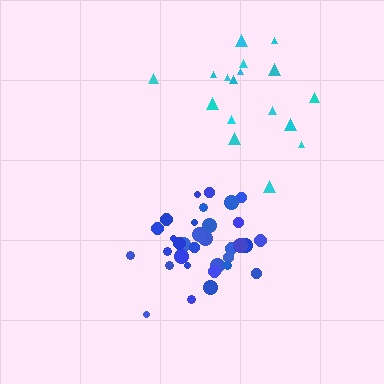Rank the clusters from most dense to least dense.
blue, cyan.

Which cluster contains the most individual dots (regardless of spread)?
Blue (33).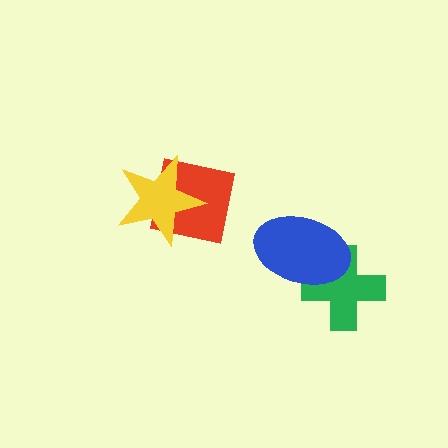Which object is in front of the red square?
The yellow star is in front of the red square.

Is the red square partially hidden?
Yes, it is partially covered by another shape.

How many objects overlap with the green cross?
1 object overlaps with the green cross.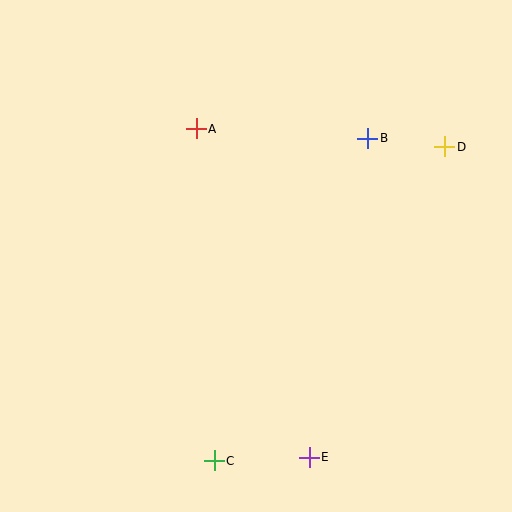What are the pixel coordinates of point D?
Point D is at (445, 147).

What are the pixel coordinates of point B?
Point B is at (368, 138).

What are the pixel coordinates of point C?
Point C is at (214, 461).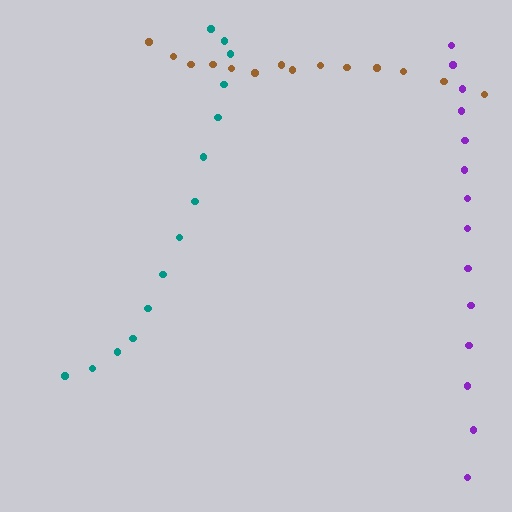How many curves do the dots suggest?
There are 3 distinct paths.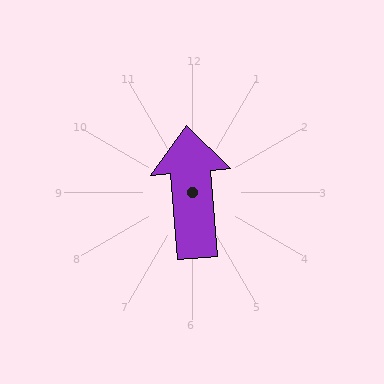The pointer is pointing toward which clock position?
Roughly 12 o'clock.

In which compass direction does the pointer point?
North.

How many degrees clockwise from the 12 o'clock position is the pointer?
Approximately 355 degrees.